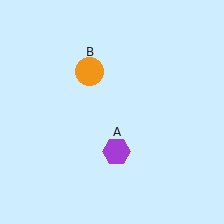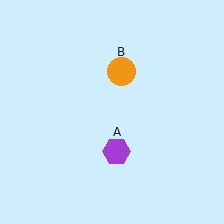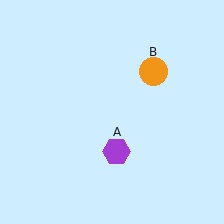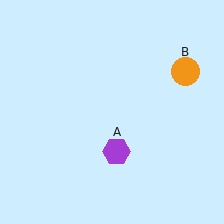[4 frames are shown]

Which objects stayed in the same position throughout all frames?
Purple hexagon (object A) remained stationary.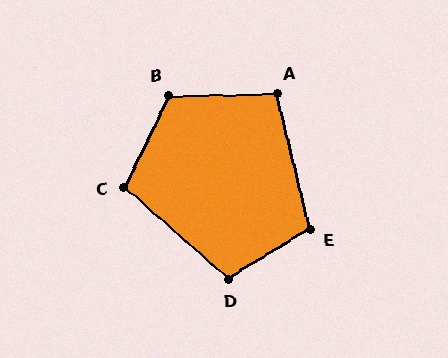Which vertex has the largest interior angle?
B, at approximately 117 degrees.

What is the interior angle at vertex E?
Approximately 107 degrees (obtuse).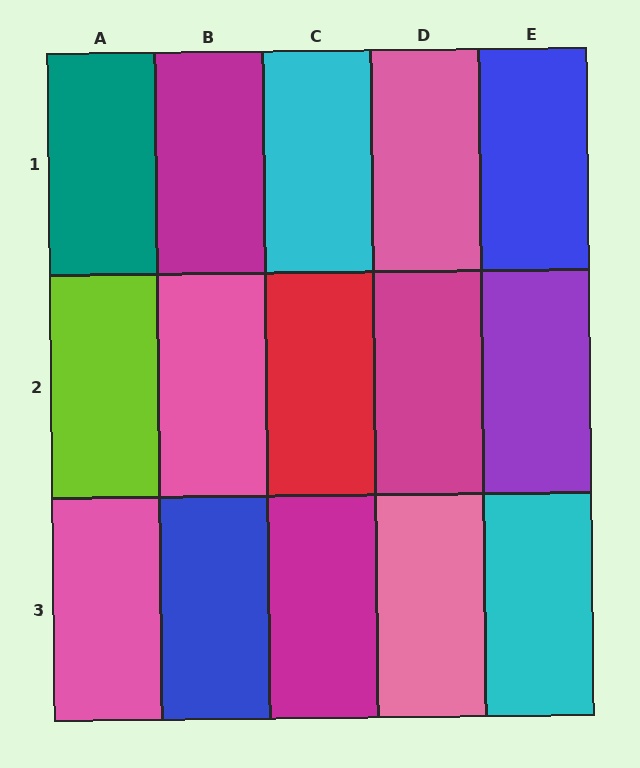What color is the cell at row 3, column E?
Cyan.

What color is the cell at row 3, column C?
Magenta.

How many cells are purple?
1 cell is purple.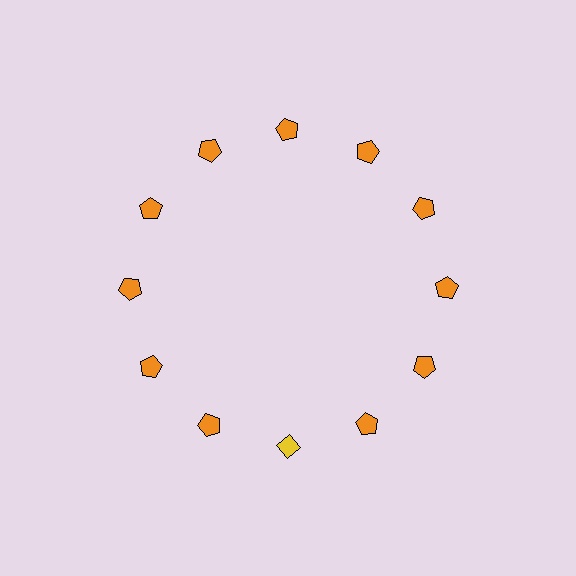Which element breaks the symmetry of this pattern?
The yellow diamond at roughly the 6 o'clock position breaks the symmetry. All other shapes are orange pentagons.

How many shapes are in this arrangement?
There are 12 shapes arranged in a ring pattern.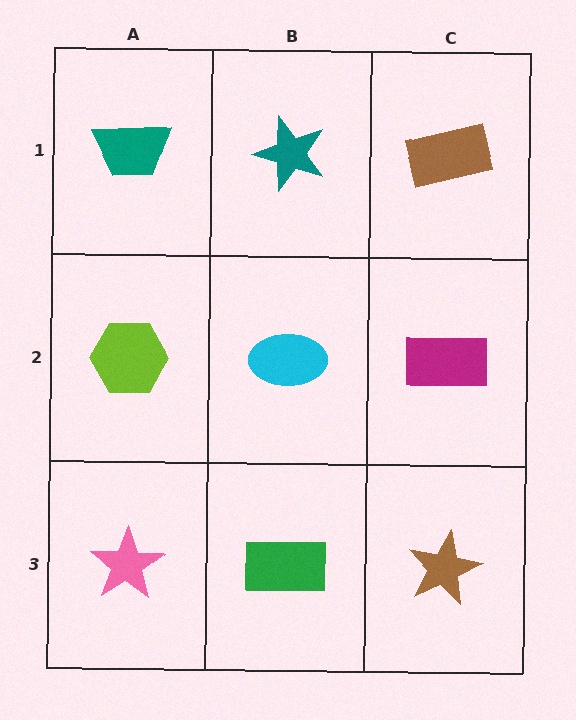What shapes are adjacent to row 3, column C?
A magenta rectangle (row 2, column C), a green rectangle (row 3, column B).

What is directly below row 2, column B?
A green rectangle.